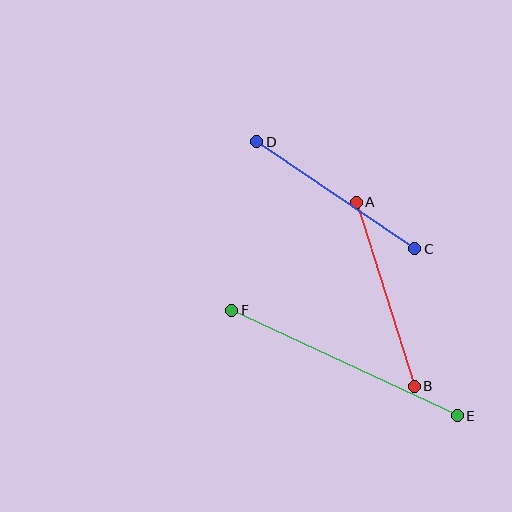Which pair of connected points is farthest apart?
Points E and F are farthest apart.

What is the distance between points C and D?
The distance is approximately 191 pixels.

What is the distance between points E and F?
The distance is approximately 249 pixels.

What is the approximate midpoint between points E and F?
The midpoint is at approximately (345, 363) pixels.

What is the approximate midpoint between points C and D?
The midpoint is at approximately (336, 195) pixels.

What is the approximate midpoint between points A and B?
The midpoint is at approximately (385, 294) pixels.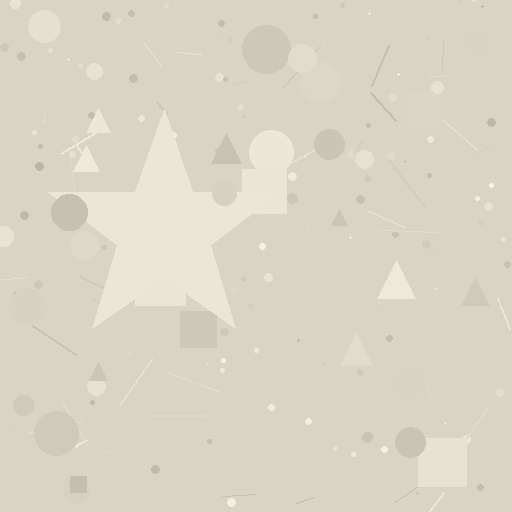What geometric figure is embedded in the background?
A star is embedded in the background.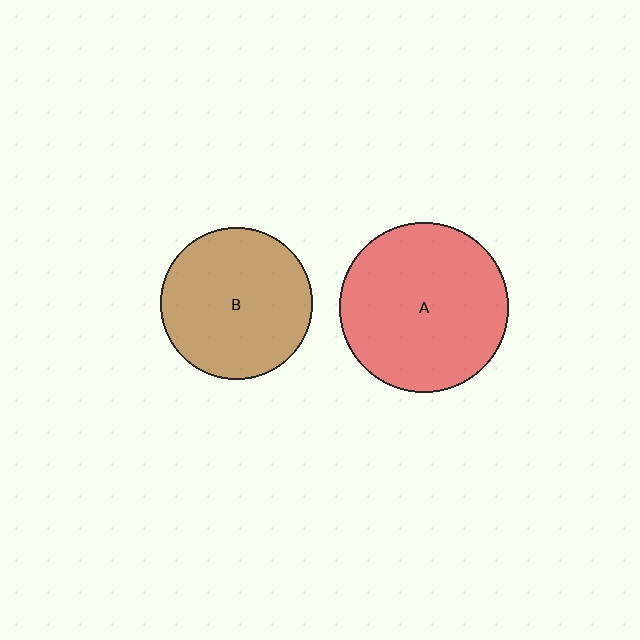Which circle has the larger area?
Circle A (red).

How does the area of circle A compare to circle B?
Approximately 1.2 times.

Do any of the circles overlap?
No, none of the circles overlap.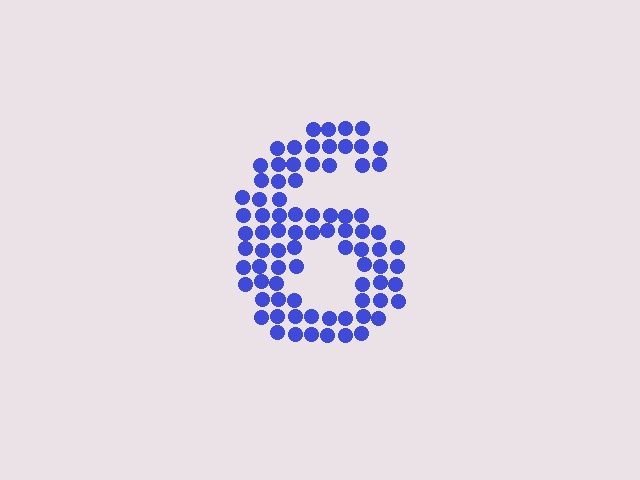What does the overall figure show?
The overall figure shows the digit 6.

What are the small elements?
The small elements are circles.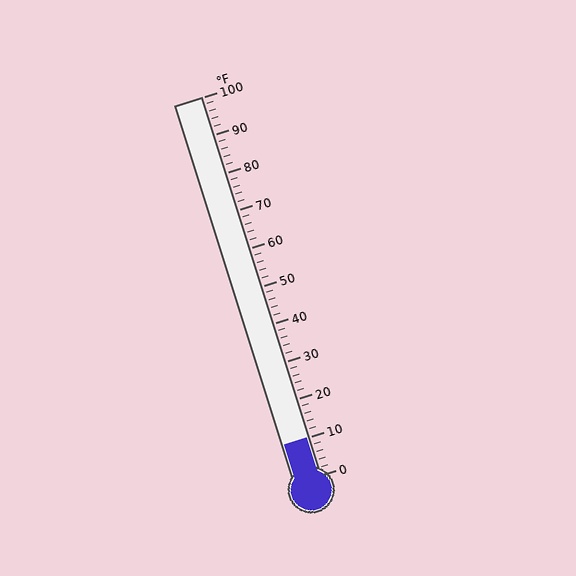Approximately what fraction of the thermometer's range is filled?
The thermometer is filled to approximately 10% of its range.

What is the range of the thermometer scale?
The thermometer scale ranges from 0°F to 100°F.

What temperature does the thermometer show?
The thermometer shows approximately 10°F.